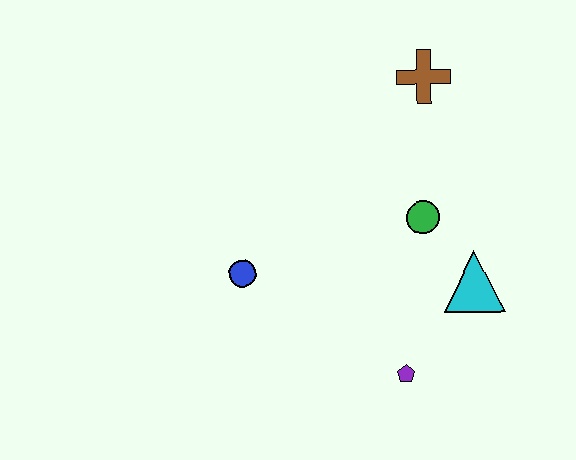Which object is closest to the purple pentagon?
The cyan triangle is closest to the purple pentagon.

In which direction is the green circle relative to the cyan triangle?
The green circle is above the cyan triangle.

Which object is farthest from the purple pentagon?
The brown cross is farthest from the purple pentagon.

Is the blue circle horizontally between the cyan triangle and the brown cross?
No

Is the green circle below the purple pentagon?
No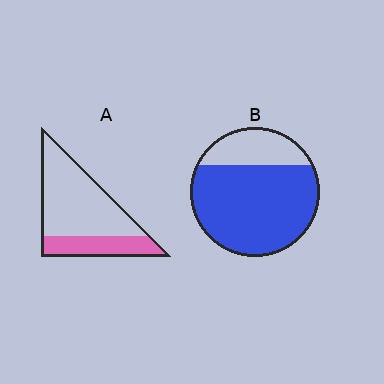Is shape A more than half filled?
No.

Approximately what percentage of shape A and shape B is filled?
A is approximately 30% and B is approximately 75%.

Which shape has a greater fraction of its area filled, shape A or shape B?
Shape B.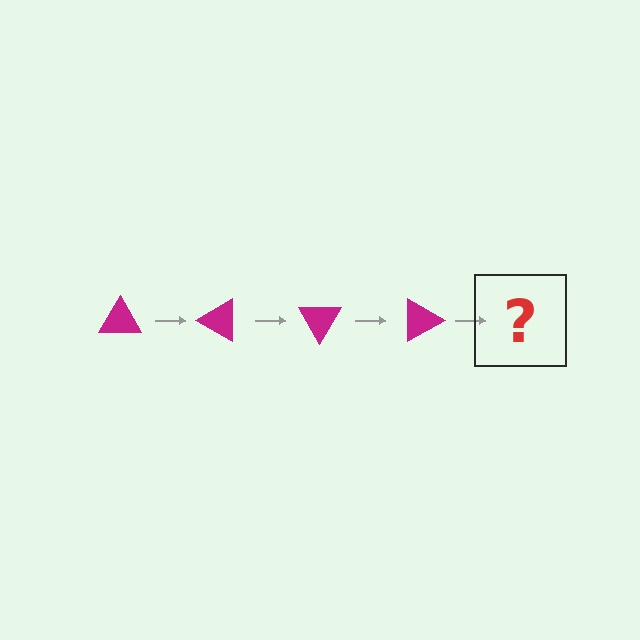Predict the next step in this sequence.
The next step is a magenta triangle rotated 120 degrees.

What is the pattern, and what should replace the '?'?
The pattern is that the triangle rotates 30 degrees each step. The '?' should be a magenta triangle rotated 120 degrees.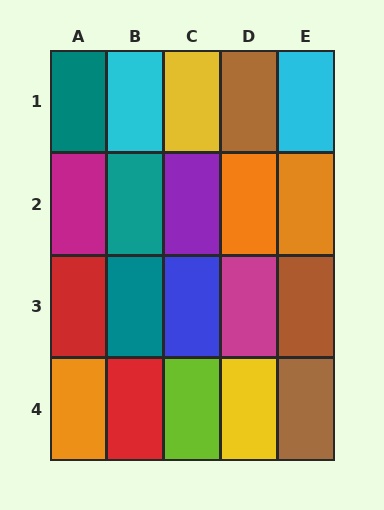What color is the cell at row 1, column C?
Yellow.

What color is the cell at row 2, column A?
Magenta.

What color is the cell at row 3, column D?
Magenta.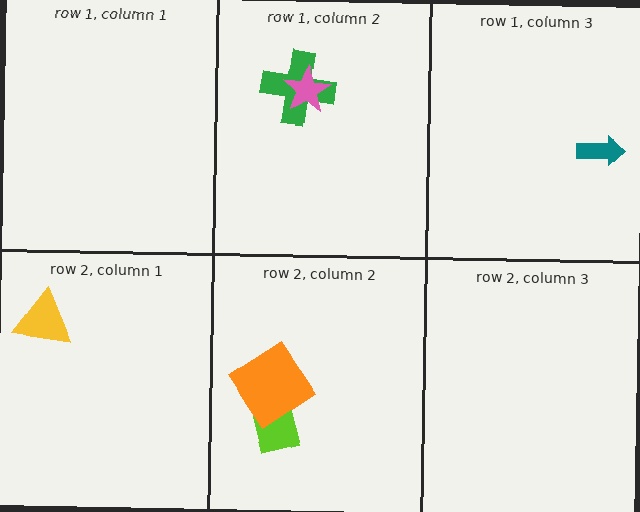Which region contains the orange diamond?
The row 2, column 2 region.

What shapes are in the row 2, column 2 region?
The lime square, the orange diamond.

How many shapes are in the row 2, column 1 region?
1.